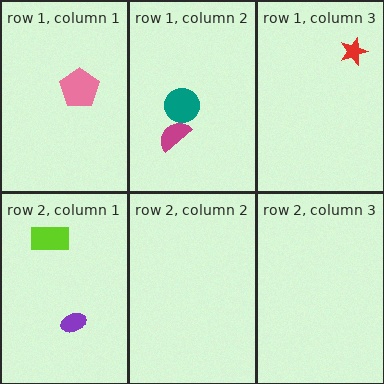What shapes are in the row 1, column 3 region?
The red star.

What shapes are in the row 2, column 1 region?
The lime rectangle, the purple ellipse.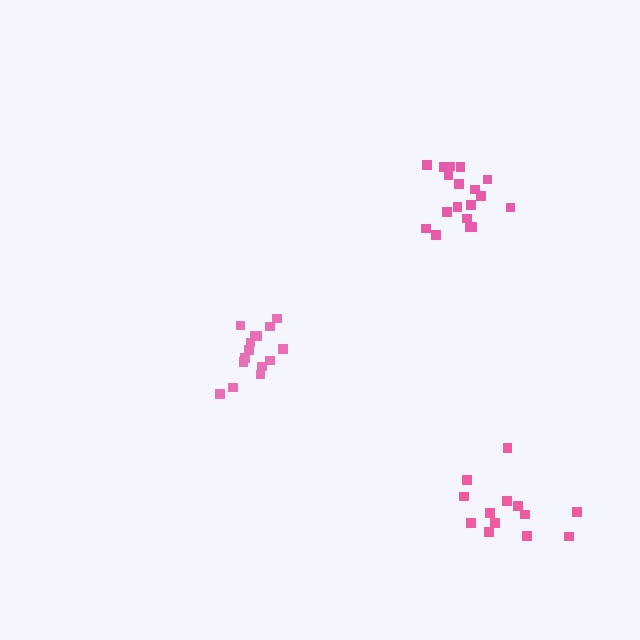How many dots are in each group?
Group 1: 15 dots, Group 2: 18 dots, Group 3: 13 dots (46 total).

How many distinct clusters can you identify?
There are 3 distinct clusters.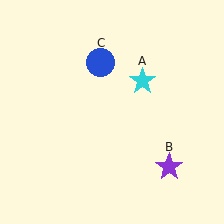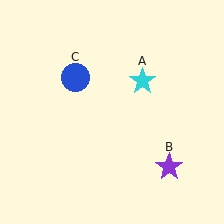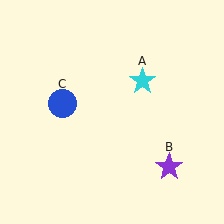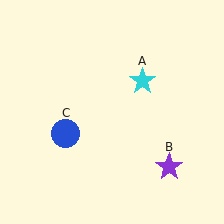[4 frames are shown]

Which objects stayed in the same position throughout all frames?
Cyan star (object A) and purple star (object B) remained stationary.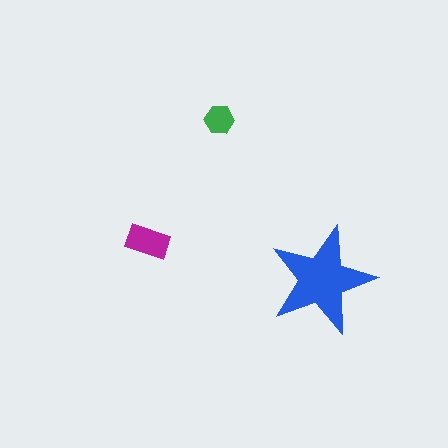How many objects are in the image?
There are 3 objects in the image.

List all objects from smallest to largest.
The green hexagon, the magenta rectangle, the blue star.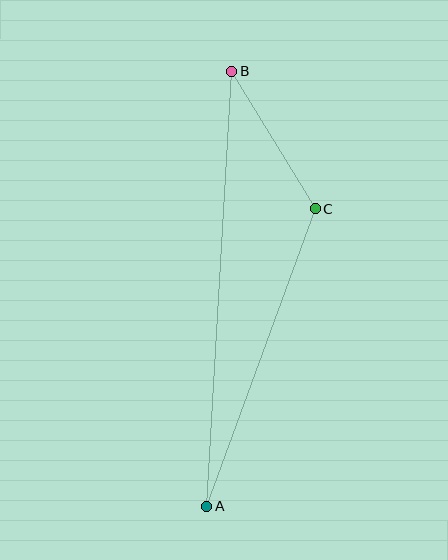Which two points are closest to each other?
Points B and C are closest to each other.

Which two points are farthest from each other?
Points A and B are farthest from each other.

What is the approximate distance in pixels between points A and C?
The distance between A and C is approximately 317 pixels.